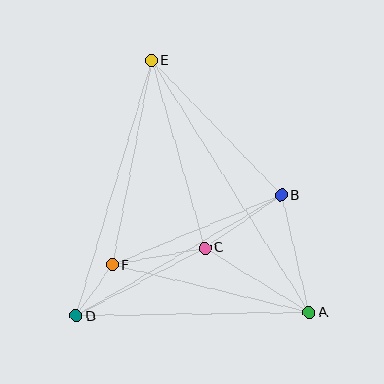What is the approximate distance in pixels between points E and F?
The distance between E and F is approximately 209 pixels.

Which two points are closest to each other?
Points D and F are closest to each other.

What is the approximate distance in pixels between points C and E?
The distance between C and E is approximately 195 pixels.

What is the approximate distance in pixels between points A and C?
The distance between A and C is approximately 122 pixels.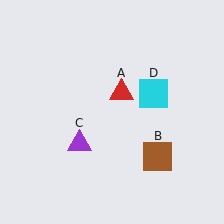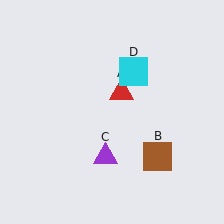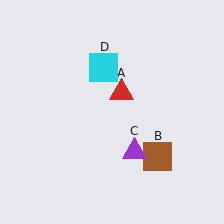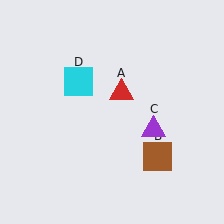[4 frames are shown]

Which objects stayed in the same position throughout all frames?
Red triangle (object A) and brown square (object B) remained stationary.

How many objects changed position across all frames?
2 objects changed position: purple triangle (object C), cyan square (object D).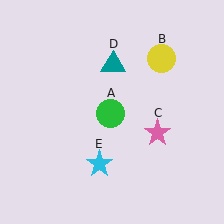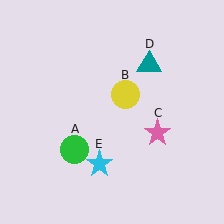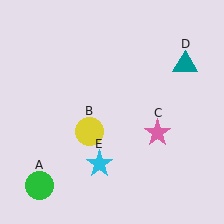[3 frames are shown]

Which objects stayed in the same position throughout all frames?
Pink star (object C) and cyan star (object E) remained stationary.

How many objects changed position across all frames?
3 objects changed position: green circle (object A), yellow circle (object B), teal triangle (object D).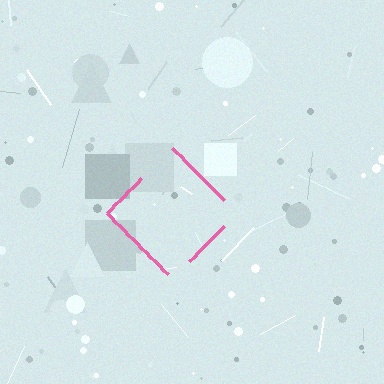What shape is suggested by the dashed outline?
The dashed outline suggests a diamond.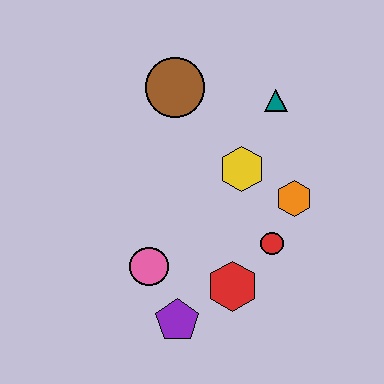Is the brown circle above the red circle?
Yes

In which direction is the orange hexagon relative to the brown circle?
The orange hexagon is to the right of the brown circle.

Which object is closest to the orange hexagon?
The red circle is closest to the orange hexagon.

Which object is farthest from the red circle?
The brown circle is farthest from the red circle.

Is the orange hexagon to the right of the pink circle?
Yes